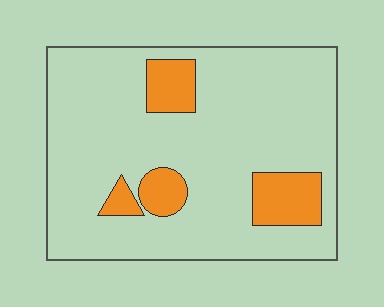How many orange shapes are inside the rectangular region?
4.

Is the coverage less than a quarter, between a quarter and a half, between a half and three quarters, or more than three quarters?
Less than a quarter.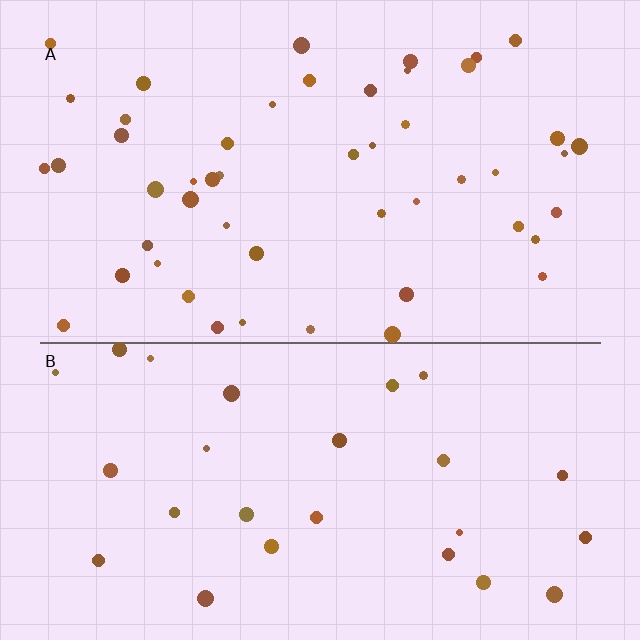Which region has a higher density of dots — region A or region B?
A (the top).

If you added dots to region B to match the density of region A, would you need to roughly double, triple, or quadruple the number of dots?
Approximately double.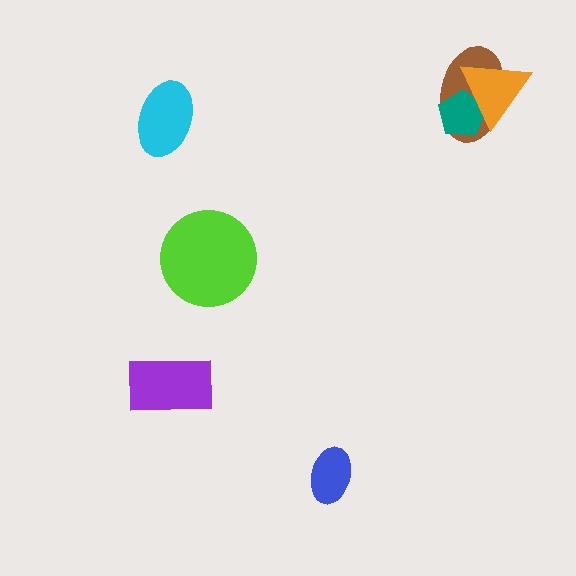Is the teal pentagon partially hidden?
Yes, it is partially covered by another shape.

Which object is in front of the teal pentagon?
The orange triangle is in front of the teal pentagon.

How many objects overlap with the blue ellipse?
0 objects overlap with the blue ellipse.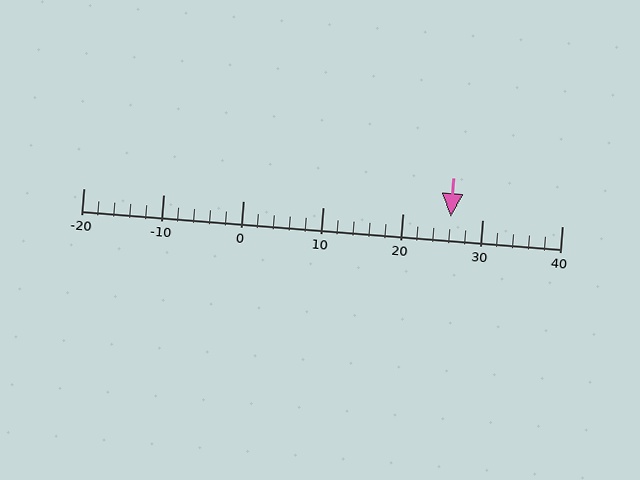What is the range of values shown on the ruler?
The ruler shows values from -20 to 40.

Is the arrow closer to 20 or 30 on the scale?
The arrow is closer to 30.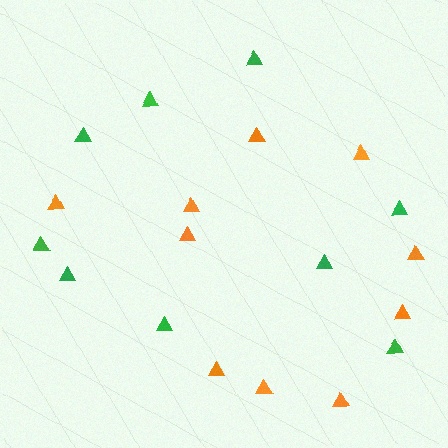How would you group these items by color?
There are 2 groups: one group of orange triangles (10) and one group of green triangles (9).